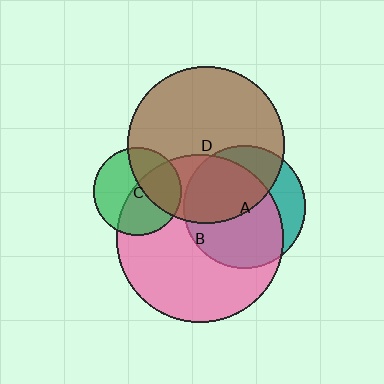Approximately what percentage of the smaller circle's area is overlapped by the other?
Approximately 45%.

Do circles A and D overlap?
Yes.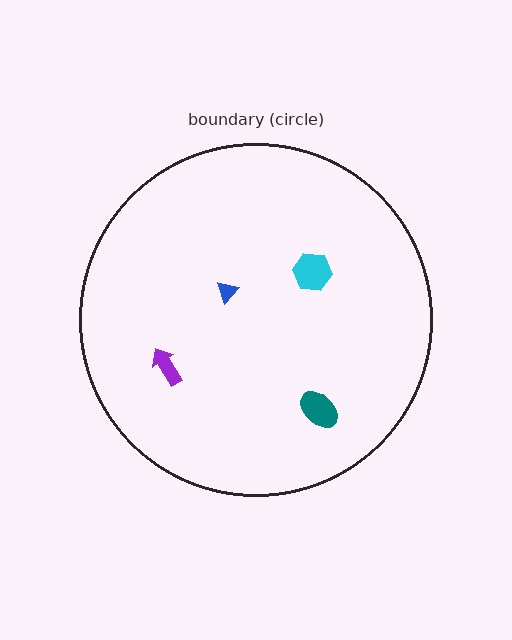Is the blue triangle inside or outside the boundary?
Inside.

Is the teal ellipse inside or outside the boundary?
Inside.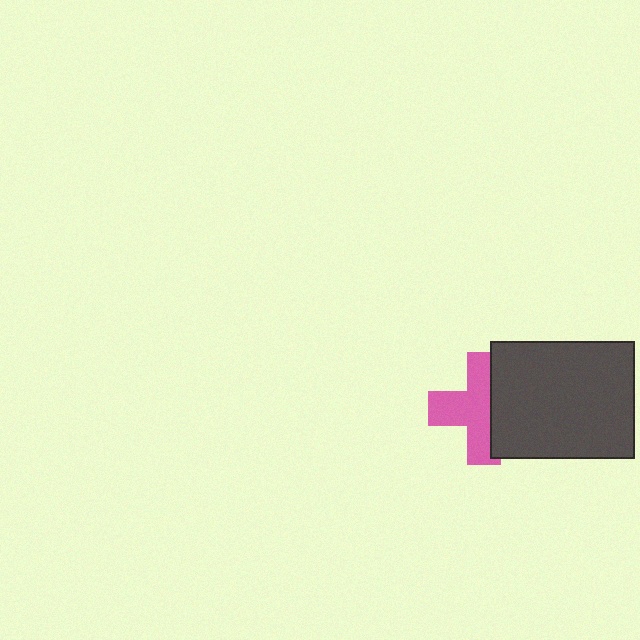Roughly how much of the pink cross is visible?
About half of it is visible (roughly 60%).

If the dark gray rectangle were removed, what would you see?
You would see the complete pink cross.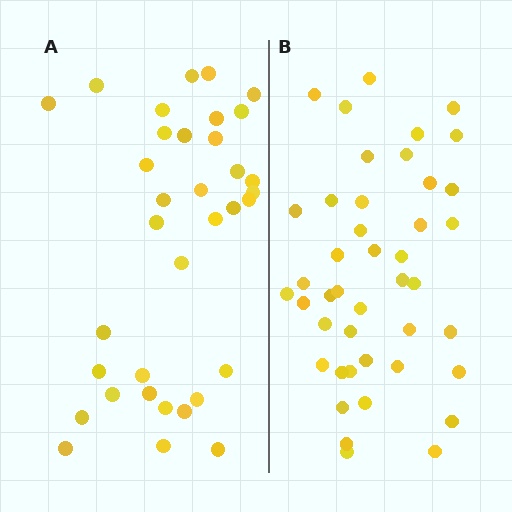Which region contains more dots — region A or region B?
Region B (the right region) has more dots.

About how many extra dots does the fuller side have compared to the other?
Region B has roughly 8 or so more dots than region A.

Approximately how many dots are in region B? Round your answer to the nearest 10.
About 40 dots. (The exact count is 43, which rounds to 40.)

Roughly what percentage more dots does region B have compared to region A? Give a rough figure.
About 25% more.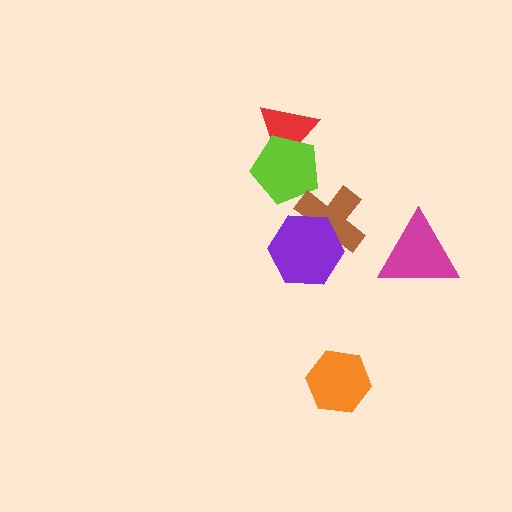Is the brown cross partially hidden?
Yes, it is partially covered by another shape.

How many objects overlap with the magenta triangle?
0 objects overlap with the magenta triangle.